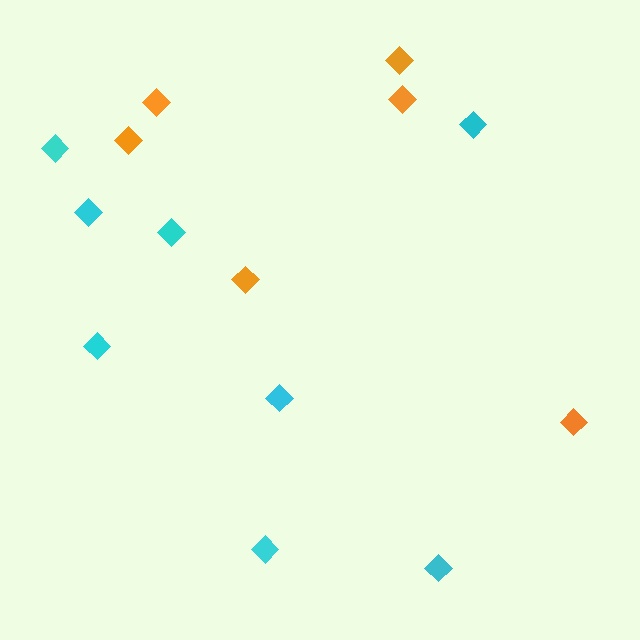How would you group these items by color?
There are 2 groups: one group of orange diamonds (6) and one group of cyan diamonds (8).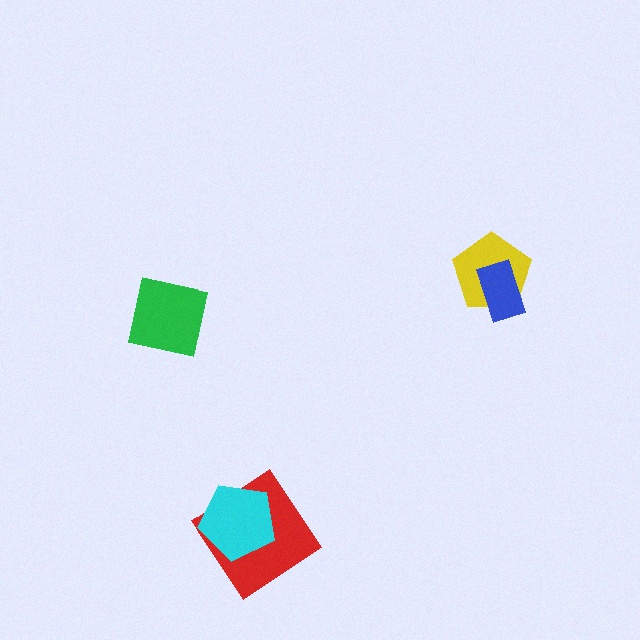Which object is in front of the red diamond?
The cyan pentagon is in front of the red diamond.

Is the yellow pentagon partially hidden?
Yes, it is partially covered by another shape.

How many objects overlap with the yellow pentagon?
1 object overlaps with the yellow pentagon.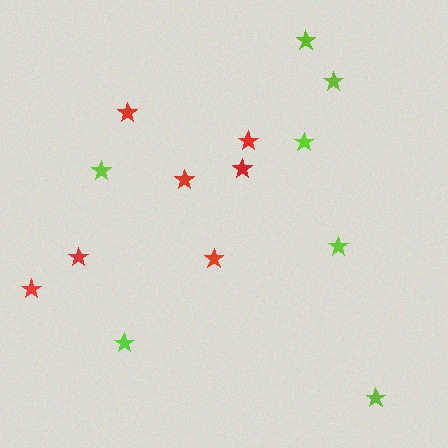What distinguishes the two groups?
There are 2 groups: one group of red stars (7) and one group of lime stars (7).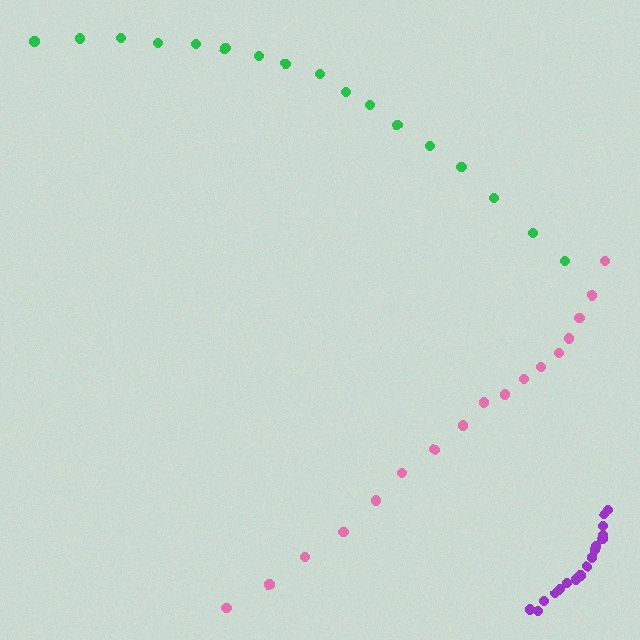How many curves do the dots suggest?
There are 3 distinct paths.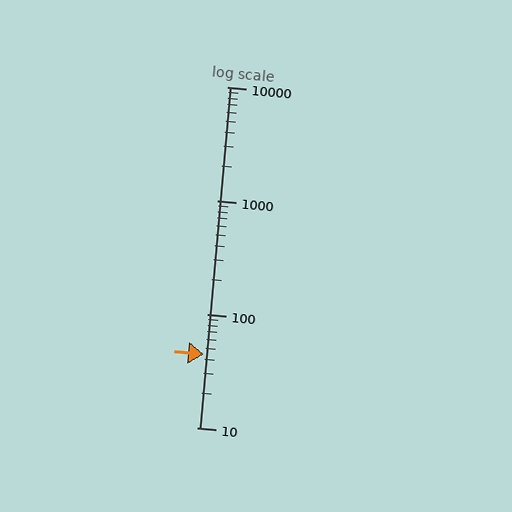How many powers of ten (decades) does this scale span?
The scale spans 3 decades, from 10 to 10000.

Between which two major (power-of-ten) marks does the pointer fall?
The pointer is between 10 and 100.